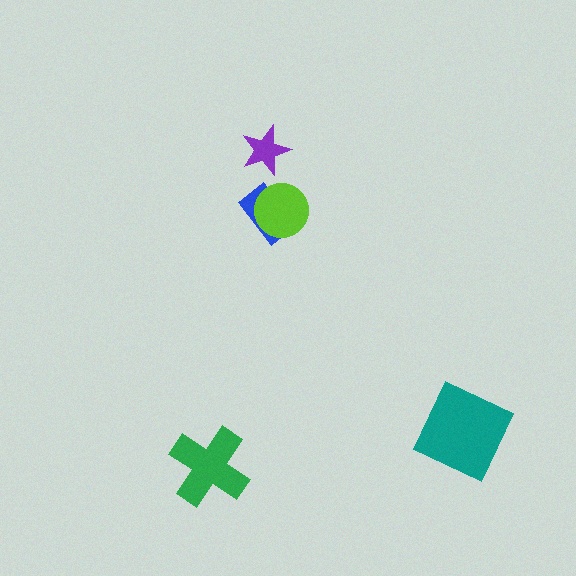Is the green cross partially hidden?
No, no other shape covers it.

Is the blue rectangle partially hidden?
Yes, it is partially covered by another shape.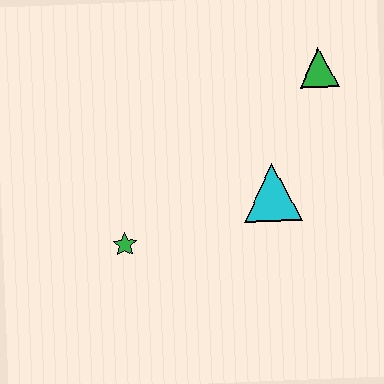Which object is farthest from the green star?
The green triangle is farthest from the green star.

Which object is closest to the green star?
The cyan triangle is closest to the green star.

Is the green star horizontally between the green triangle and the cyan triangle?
No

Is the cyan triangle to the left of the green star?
No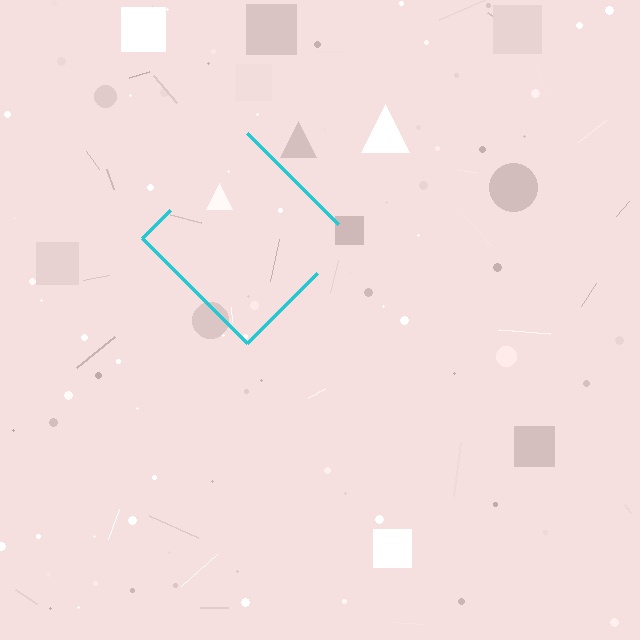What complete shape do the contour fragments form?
The contour fragments form a diamond.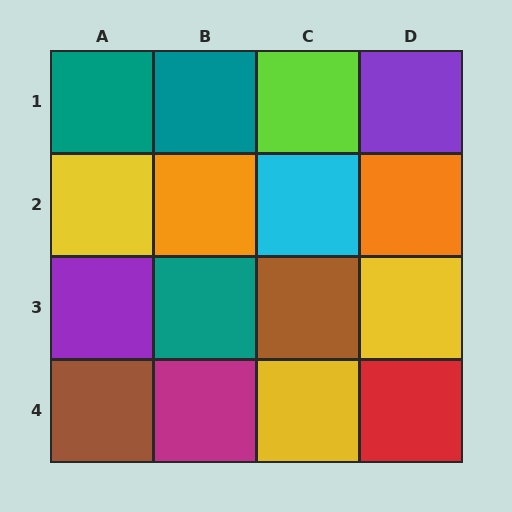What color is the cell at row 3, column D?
Yellow.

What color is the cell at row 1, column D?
Purple.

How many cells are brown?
2 cells are brown.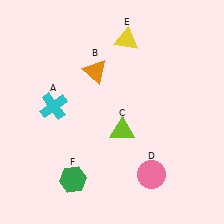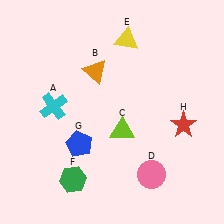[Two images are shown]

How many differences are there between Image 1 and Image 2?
There are 2 differences between the two images.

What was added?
A blue pentagon (G), a red star (H) were added in Image 2.